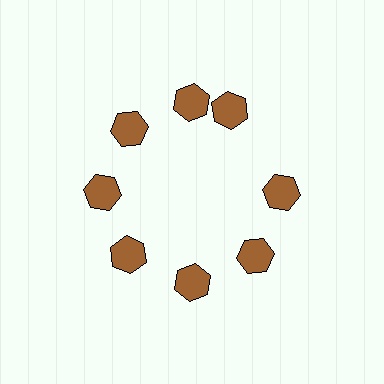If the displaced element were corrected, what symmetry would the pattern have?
It would have 8-fold rotational symmetry — the pattern would map onto itself every 45 degrees.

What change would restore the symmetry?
The symmetry would be restored by rotating it back into even spacing with its neighbors so that all 8 hexagons sit at equal angles and equal distance from the center.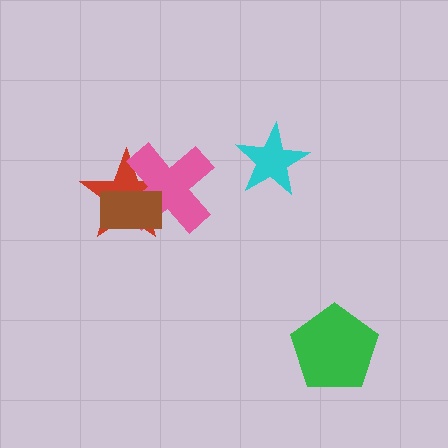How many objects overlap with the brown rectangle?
2 objects overlap with the brown rectangle.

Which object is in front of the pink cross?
The brown rectangle is in front of the pink cross.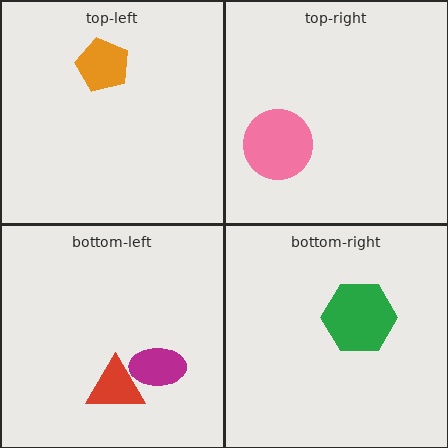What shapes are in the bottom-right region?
The green hexagon.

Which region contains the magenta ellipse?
The bottom-left region.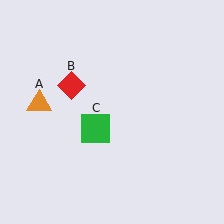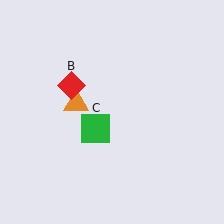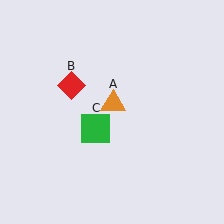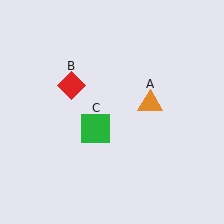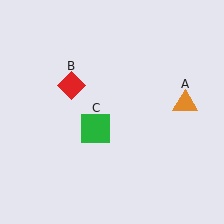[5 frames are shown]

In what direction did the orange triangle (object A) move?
The orange triangle (object A) moved right.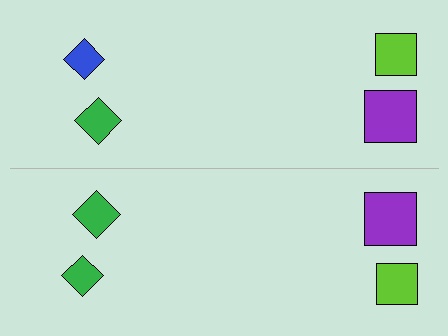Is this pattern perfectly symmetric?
No, the pattern is not perfectly symmetric. The green diamond on the bottom side breaks the symmetry — its mirror counterpart is blue.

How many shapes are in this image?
There are 8 shapes in this image.